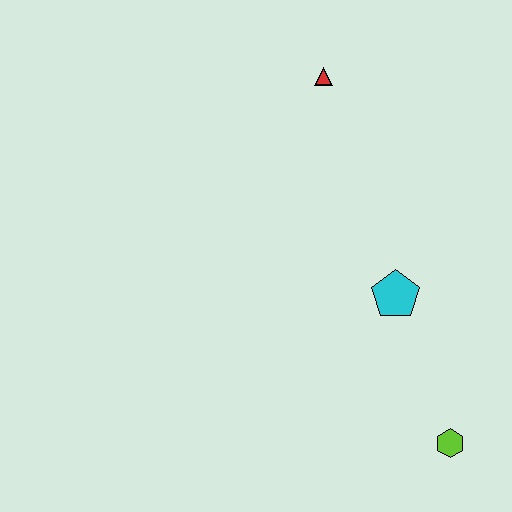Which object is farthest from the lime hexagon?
The red triangle is farthest from the lime hexagon.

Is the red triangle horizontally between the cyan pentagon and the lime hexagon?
No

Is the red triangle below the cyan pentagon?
No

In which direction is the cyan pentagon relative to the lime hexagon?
The cyan pentagon is above the lime hexagon.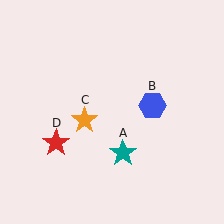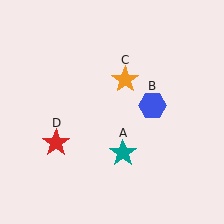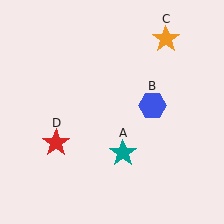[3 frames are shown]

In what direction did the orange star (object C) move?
The orange star (object C) moved up and to the right.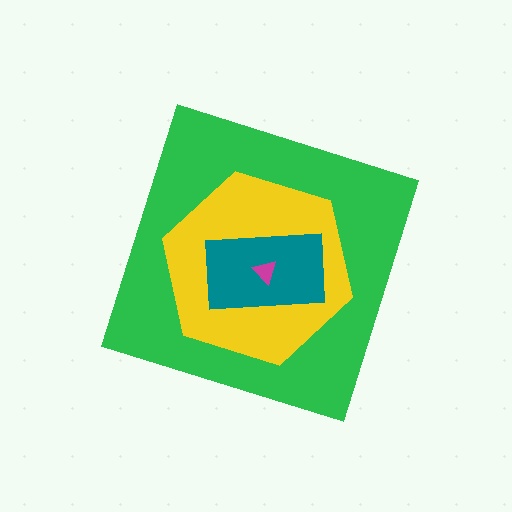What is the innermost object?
The magenta triangle.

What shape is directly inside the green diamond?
The yellow hexagon.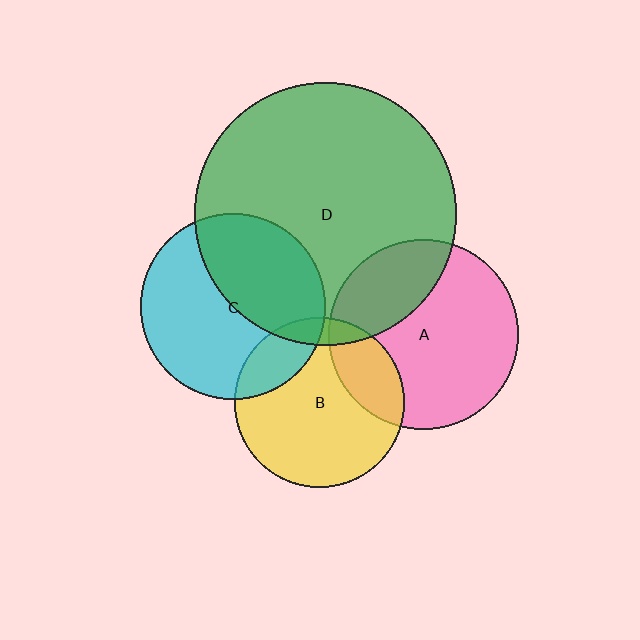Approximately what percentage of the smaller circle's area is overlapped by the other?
Approximately 10%.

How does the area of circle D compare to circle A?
Approximately 1.9 times.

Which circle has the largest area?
Circle D (green).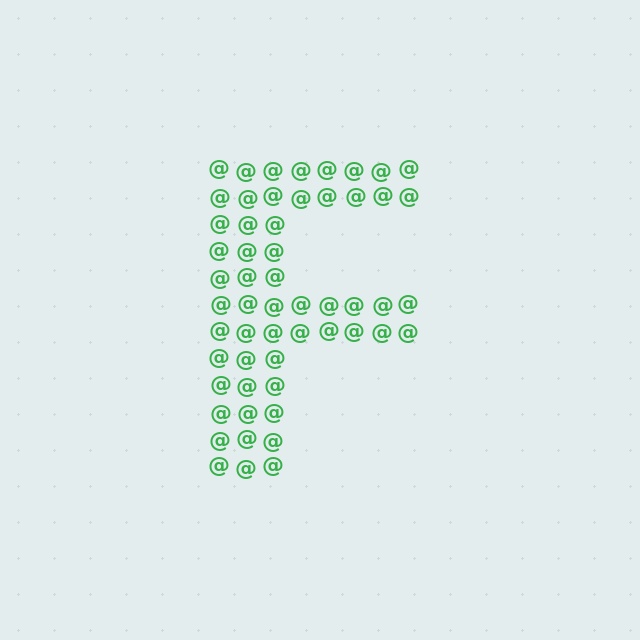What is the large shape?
The large shape is the letter F.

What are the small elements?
The small elements are at signs.